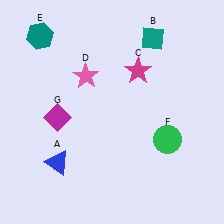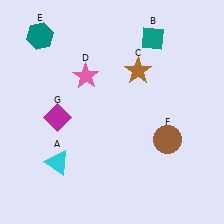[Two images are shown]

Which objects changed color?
A changed from blue to cyan. C changed from magenta to brown. F changed from green to brown.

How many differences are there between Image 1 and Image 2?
There are 3 differences between the two images.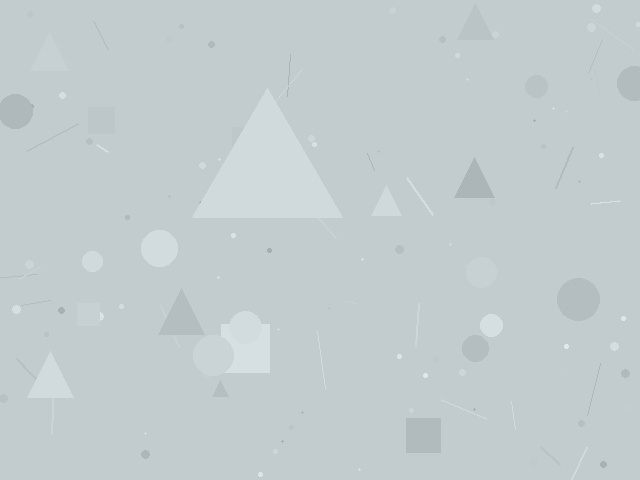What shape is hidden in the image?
A triangle is hidden in the image.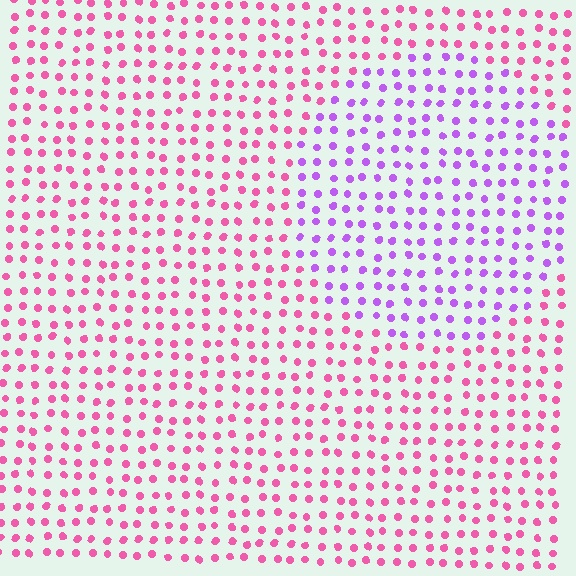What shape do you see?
I see a circle.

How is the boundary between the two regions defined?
The boundary is defined purely by a slight shift in hue (about 47 degrees). Spacing, size, and orientation are identical on both sides.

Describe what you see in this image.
The image is filled with small pink elements in a uniform arrangement. A circle-shaped region is visible where the elements are tinted to a slightly different hue, forming a subtle color boundary.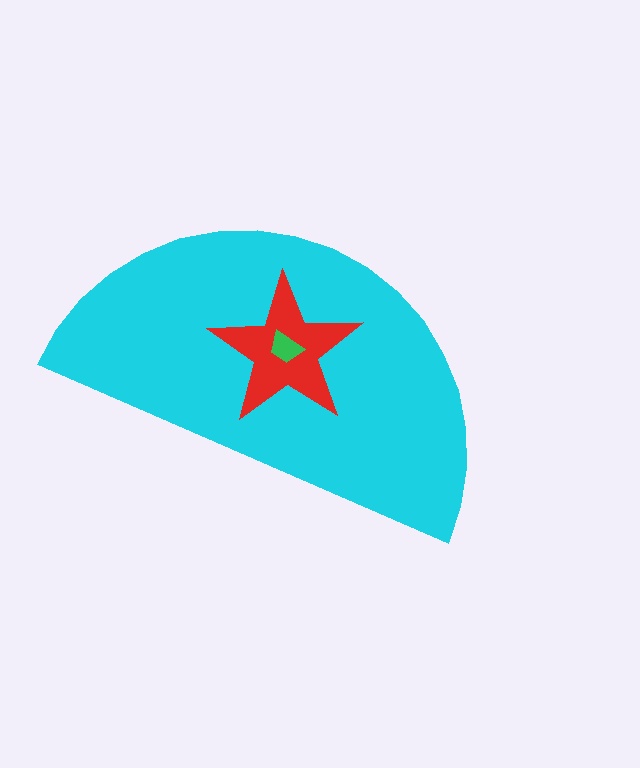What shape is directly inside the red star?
The green trapezoid.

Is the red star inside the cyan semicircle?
Yes.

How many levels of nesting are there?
3.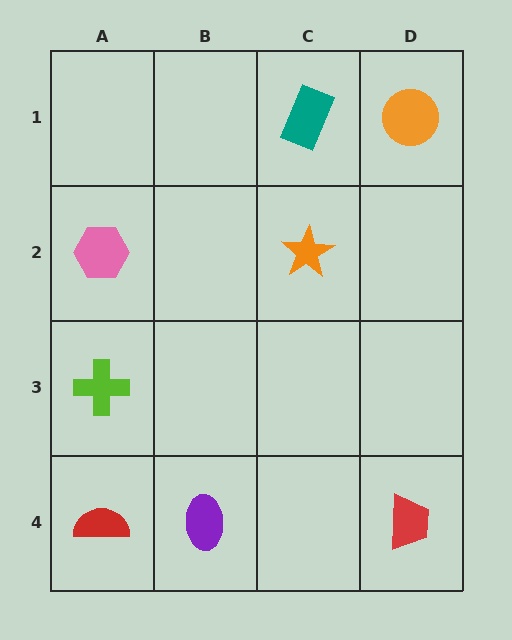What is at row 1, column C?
A teal rectangle.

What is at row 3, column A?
A lime cross.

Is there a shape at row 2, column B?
No, that cell is empty.